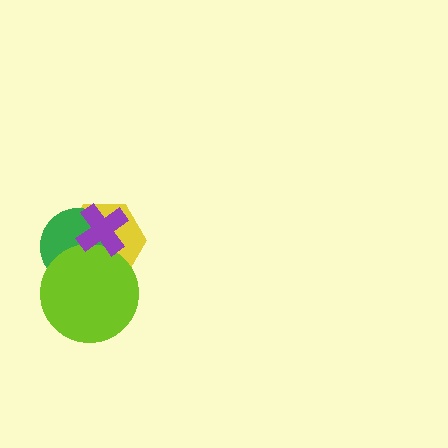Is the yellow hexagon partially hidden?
Yes, it is partially covered by another shape.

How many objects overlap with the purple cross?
3 objects overlap with the purple cross.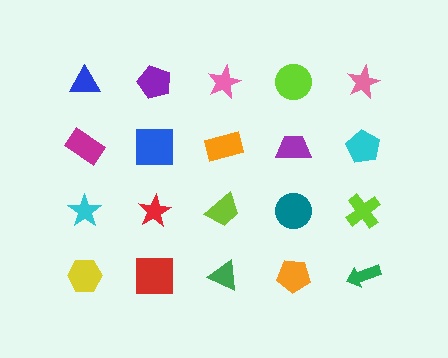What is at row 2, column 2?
A blue square.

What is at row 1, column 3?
A pink star.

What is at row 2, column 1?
A magenta rectangle.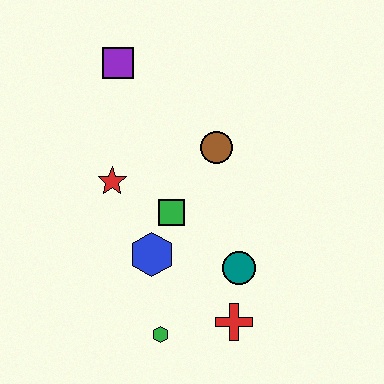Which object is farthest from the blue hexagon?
The purple square is farthest from the blue hexagon.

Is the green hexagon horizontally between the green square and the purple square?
Yes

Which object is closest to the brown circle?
The green square is closest to the brown circle.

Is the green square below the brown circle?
Yes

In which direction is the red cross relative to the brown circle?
The red cross is below the brown circle.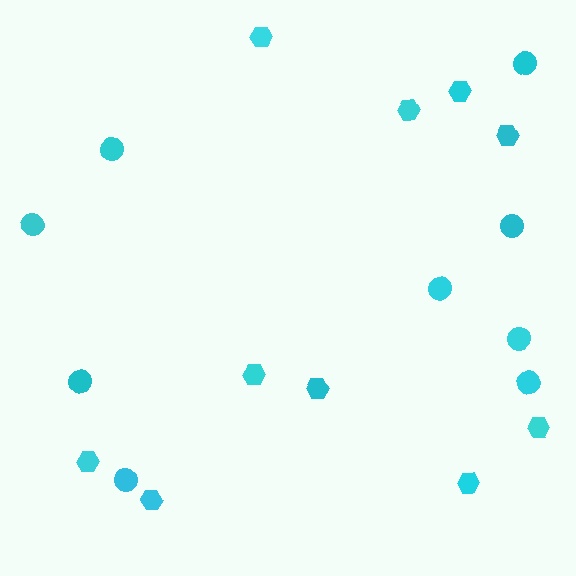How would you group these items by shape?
There are 2 groups: one group of hexagons (10) and one group of circles (9).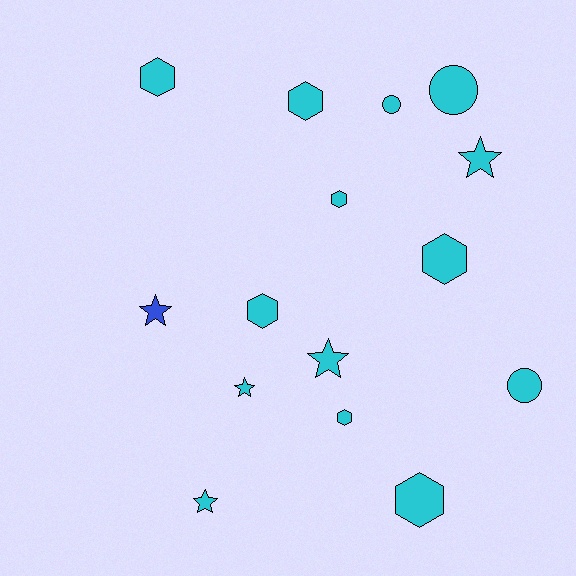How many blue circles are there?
There are no blue circles.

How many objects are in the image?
There are 15 objects.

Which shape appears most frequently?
Hexagon, with 7 objects.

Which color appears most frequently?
Cyan, with 14 objects.